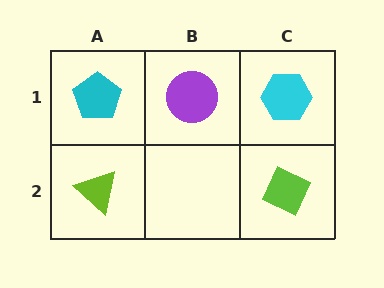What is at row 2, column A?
A lime triangle.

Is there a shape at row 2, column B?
No, that cell is empty.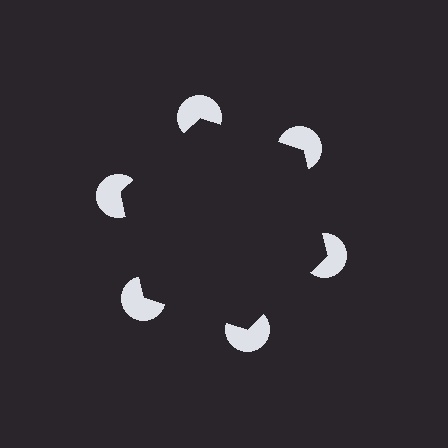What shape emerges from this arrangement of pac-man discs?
An illusory hexagon — its edges are inferred from the aligned wedge cuts in the pac-man discs, not physically drawn.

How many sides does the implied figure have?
6 sides.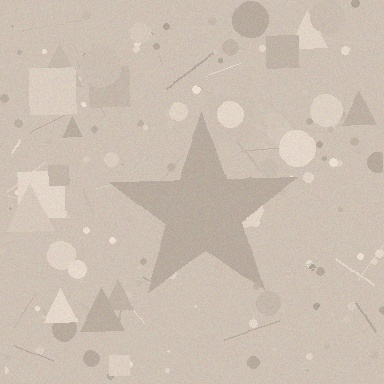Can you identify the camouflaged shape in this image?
The camouflaged shape is a star.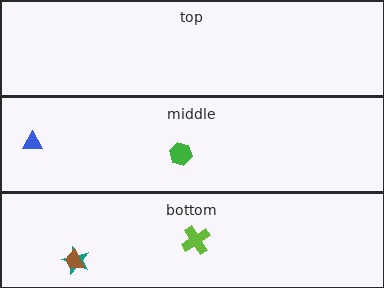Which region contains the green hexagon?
The middle region.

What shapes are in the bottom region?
The lime cross, the teal star, the brown trapezoid.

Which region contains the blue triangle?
The middle region.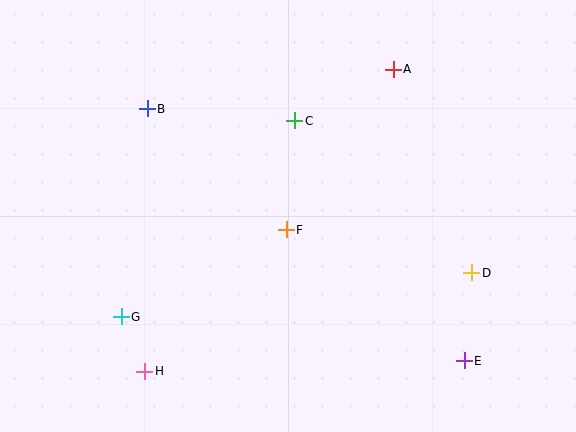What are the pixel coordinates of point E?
Point E is at (464, 361).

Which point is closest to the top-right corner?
Point A is closest to the top-right corner.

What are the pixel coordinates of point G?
Point G is at (121, 317).